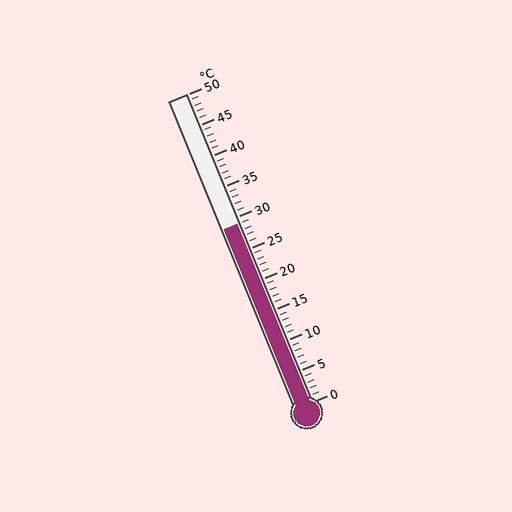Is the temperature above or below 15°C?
The temperature is above 15°C.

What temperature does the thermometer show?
The thermometer shows approximately 29°C.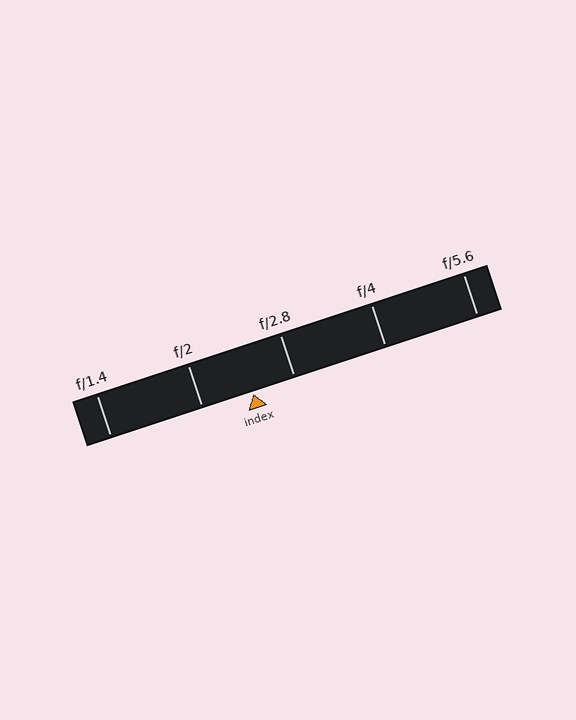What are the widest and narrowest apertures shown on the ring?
The widest aperture shown is f/1.4 and the narrowest is f/5.6.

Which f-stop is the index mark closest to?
The index mark is closest to f/2.8.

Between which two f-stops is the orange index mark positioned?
The index mark is between f/2 and f/2.8.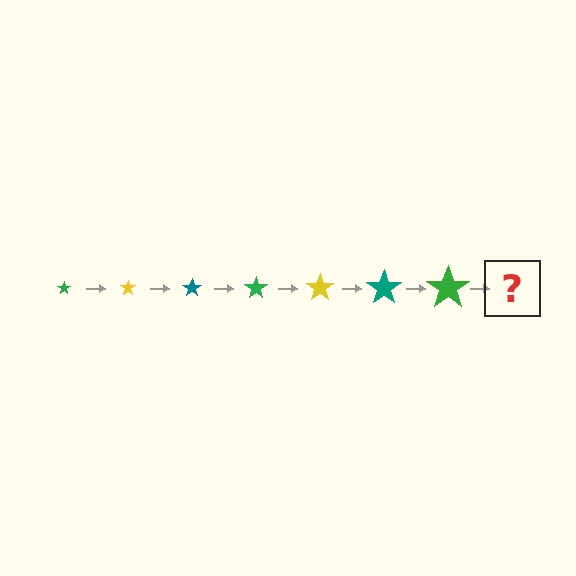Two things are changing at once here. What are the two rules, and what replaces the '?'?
The two rules are that the star grows larger each step and the color cycles through green, yellow, and teal. The '?' should be a yellow star, larger than the previous one.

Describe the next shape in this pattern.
It should be a yellow star, larger than the previous one.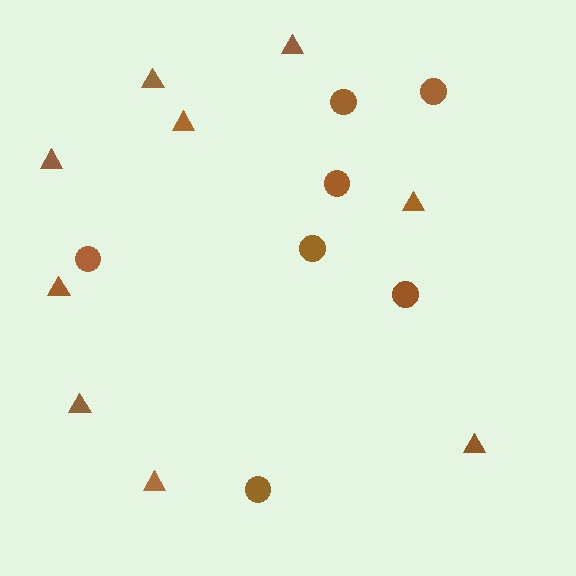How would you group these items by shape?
There are 2 groups: one group of triangles (9) and one group of circles (7).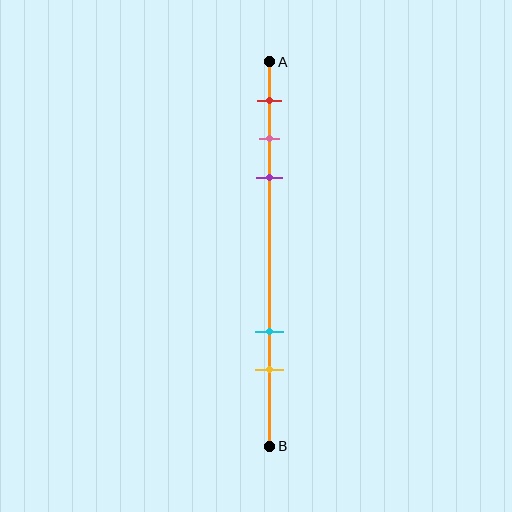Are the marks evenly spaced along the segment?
No, the marks are not evenly spaced.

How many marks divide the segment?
There are 5 marks dividing the segment.